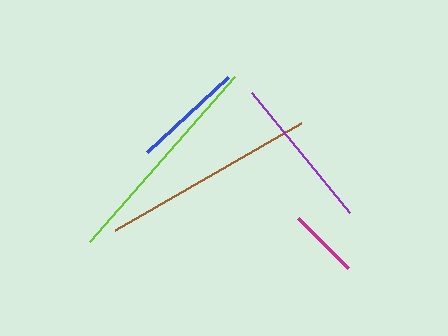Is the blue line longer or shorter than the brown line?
The brown line is longer than the blue line.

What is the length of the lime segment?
The lime segment is approximately 219 pixels long.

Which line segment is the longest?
The lime line is the longest at approximately 219 pixels.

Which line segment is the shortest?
The magenta line is the shortest at approximately 71 pixels.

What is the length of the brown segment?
The brown segment is approximately 214 pixels long.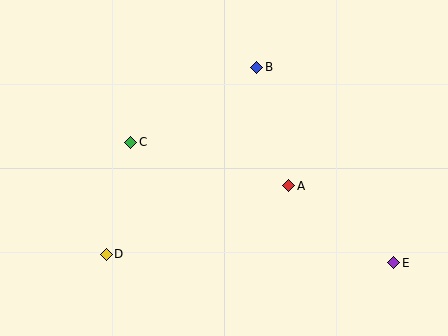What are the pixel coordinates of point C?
Point C is at (131, 142).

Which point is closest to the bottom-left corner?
Point D is closest to the bottom-left corner.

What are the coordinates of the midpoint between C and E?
The midpoint between C and E is at (262, 202).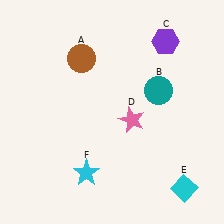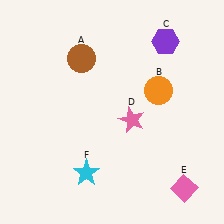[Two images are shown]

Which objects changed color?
B changed from teal to orange. E changed from cyan to pink.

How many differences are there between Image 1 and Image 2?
There are 2 differences between the two images.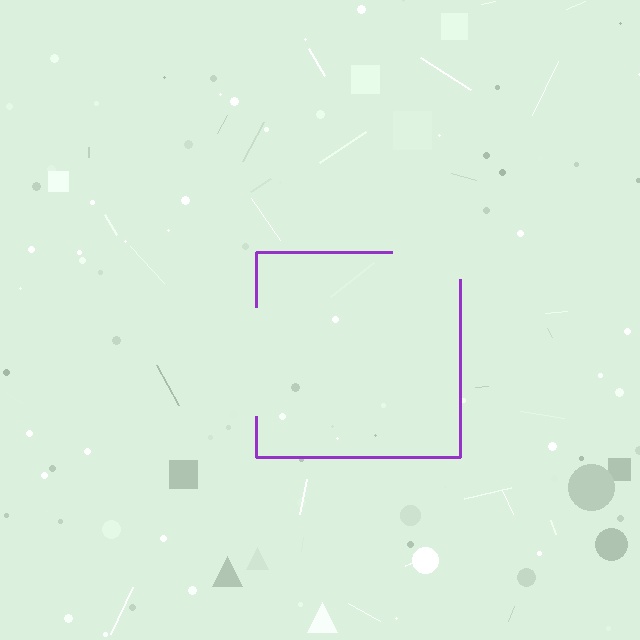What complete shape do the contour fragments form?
The contour fragments form a square.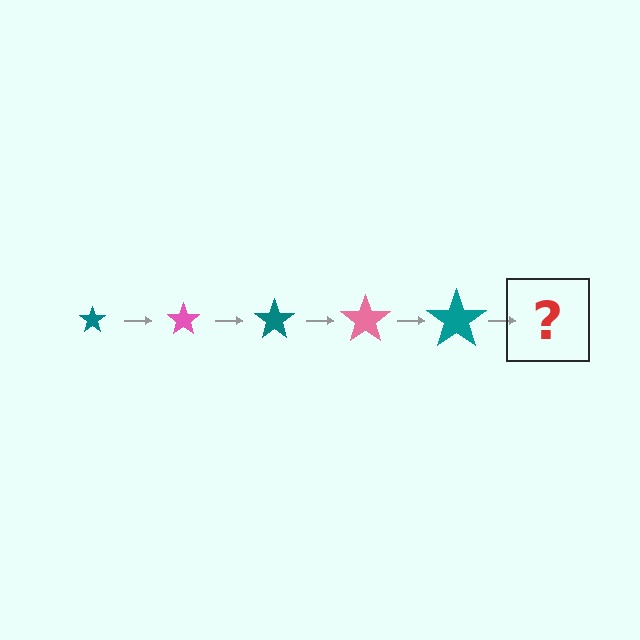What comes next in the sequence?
The next element should be a pink star, larger than the previous one.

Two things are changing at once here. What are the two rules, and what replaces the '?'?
The two rules are that the star grows larger each step and the color cycles through teal and pink. The '?' should be a pink star, larger than the previous one.